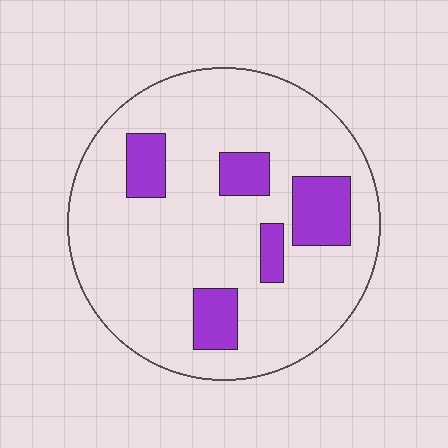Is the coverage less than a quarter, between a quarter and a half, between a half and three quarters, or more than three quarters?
Less than a quarter.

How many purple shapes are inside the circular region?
5.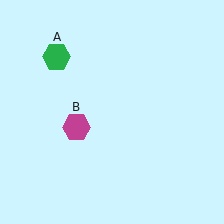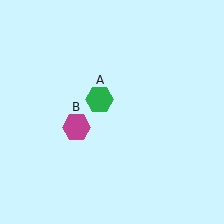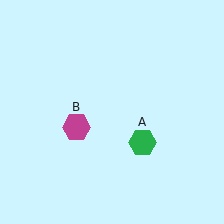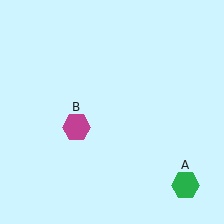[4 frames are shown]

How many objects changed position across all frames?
1 object changed position: green hexagon (object A).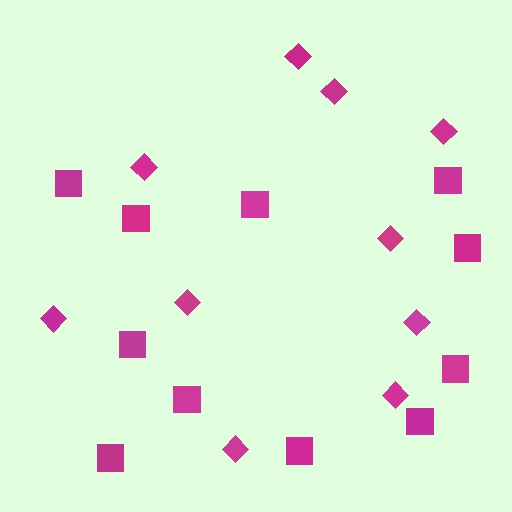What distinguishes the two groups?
There are 2 groups: one group of diamonds (10) and one group of squares (11).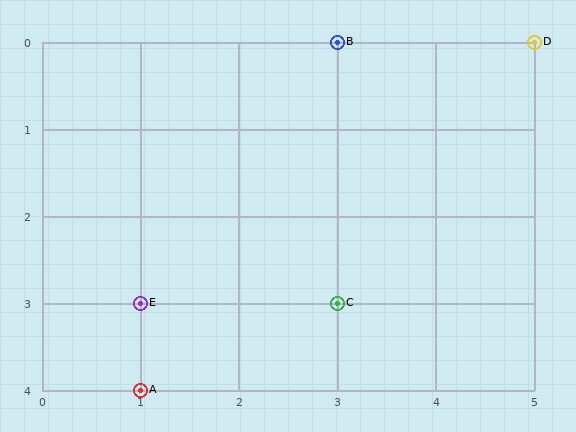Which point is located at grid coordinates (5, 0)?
Point D is at (5, 0).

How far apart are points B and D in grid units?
Points B and D are 2 columns apart.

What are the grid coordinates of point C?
Point C is at grid coordinates (3, 3).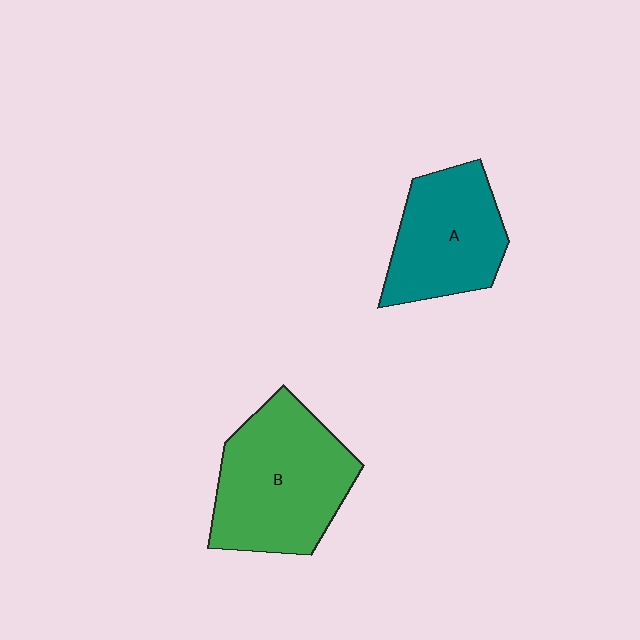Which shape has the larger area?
Shape B (green).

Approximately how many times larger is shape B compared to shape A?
Approximately 1.3 times.